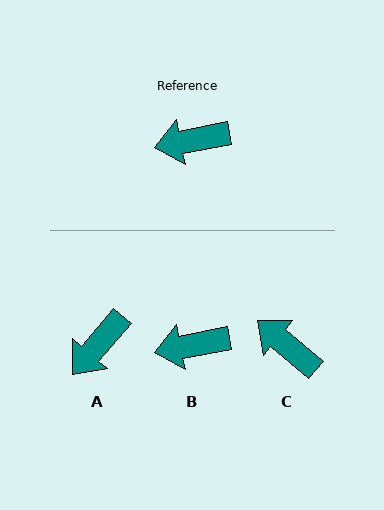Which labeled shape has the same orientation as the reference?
B.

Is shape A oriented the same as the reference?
No, it is off by about 38 degrees.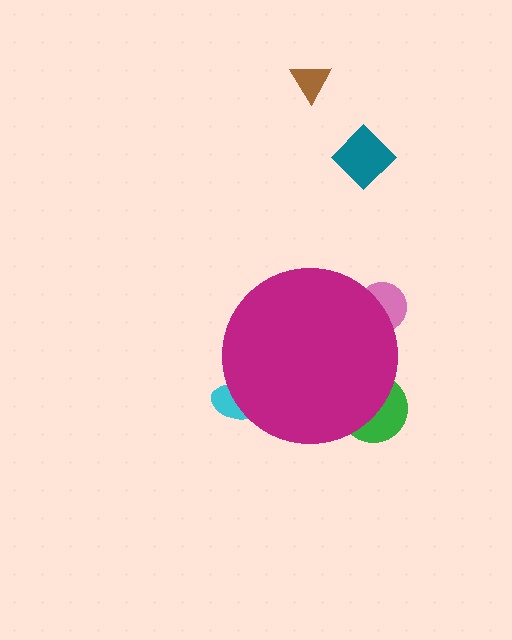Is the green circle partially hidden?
Yes, the green circle is partially hidden behind the magenta circle.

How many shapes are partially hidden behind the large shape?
3 shapes are partially hidden.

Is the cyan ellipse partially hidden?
Yes, the cyan ellipse is partially hidden behind the magenta circle.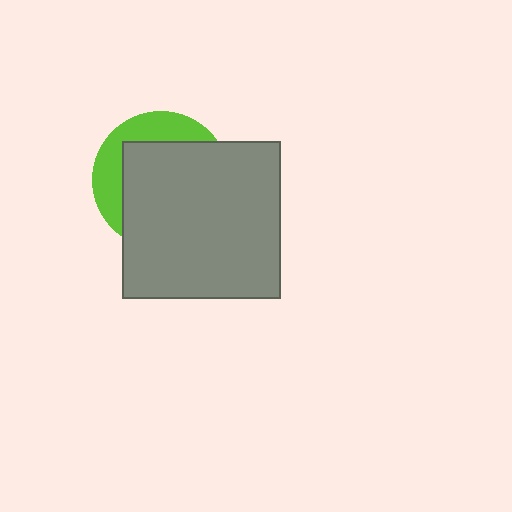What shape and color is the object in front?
The object in front is a gray square.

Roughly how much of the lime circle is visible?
A small part of it is visible (roughly 31%).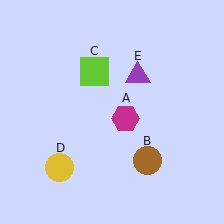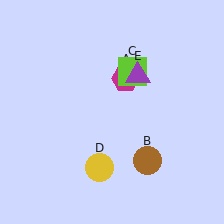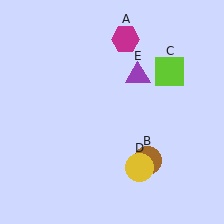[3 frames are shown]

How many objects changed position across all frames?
3 objects changed position: magenta hexagon (object A), lime square (object C), yellow circle (object D).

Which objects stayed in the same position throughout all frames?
Brown circle (object B) and purple triangle (object E) remained stationary.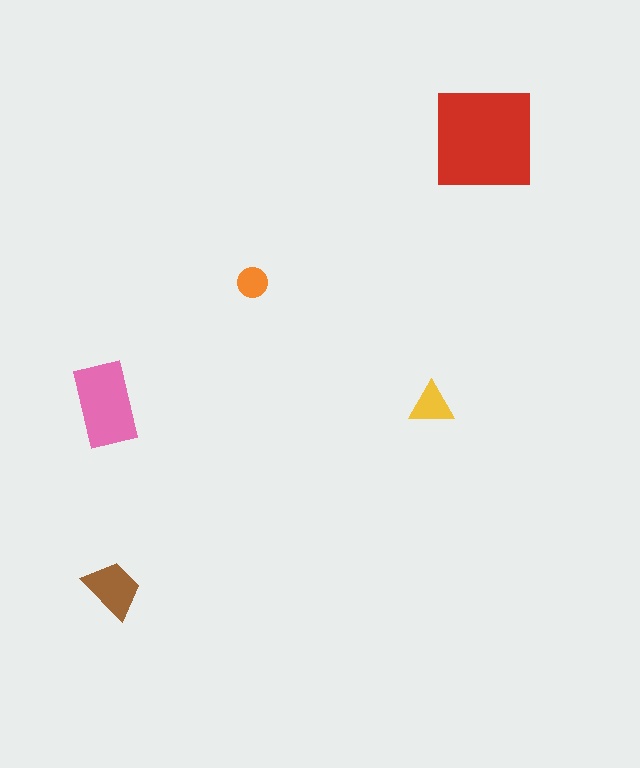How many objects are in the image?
There are 5 objects in the image.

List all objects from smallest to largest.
The orange circle, the yellow triangle, the brown trapezoid, the pink rectangle, the red square.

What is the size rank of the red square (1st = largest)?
1st.